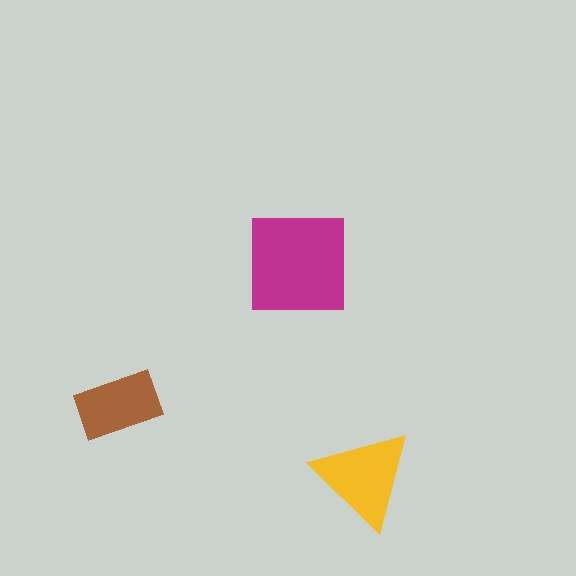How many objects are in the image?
There are 3 objects in the image.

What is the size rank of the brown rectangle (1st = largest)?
3rd.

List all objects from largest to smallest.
The magenta square, the yellow triangle, the brown rectangle.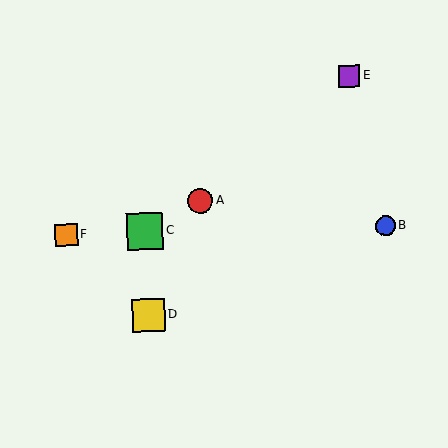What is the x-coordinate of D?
Object D is at x≈148.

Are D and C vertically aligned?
Yes, both are at x≈148.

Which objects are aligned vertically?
Objects C, D are aligned vertically.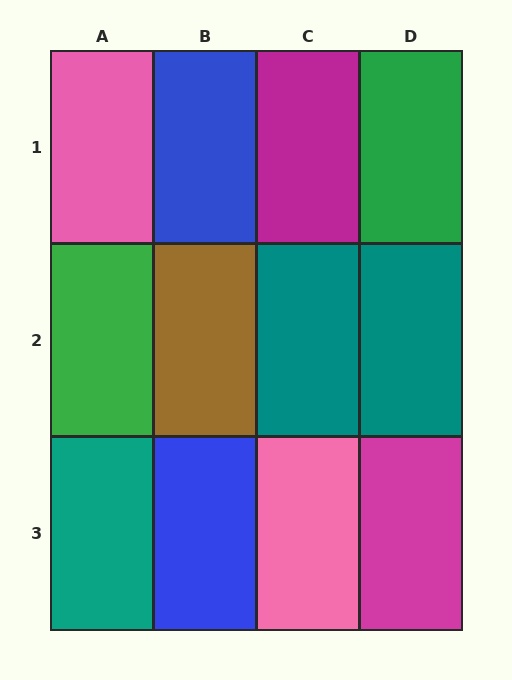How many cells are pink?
2 cells are pink.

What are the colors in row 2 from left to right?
Green, brown, teal, teal.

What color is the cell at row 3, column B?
Blue.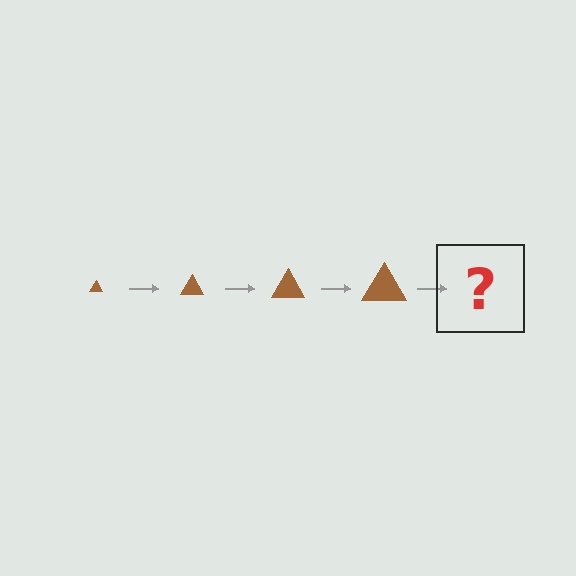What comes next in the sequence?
The next element should be a brown triangle, larger than the previous one.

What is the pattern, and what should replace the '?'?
The pattern is that the triangle gets progressively larger each step. The '?' should be a brown triangle, larger than the previous one.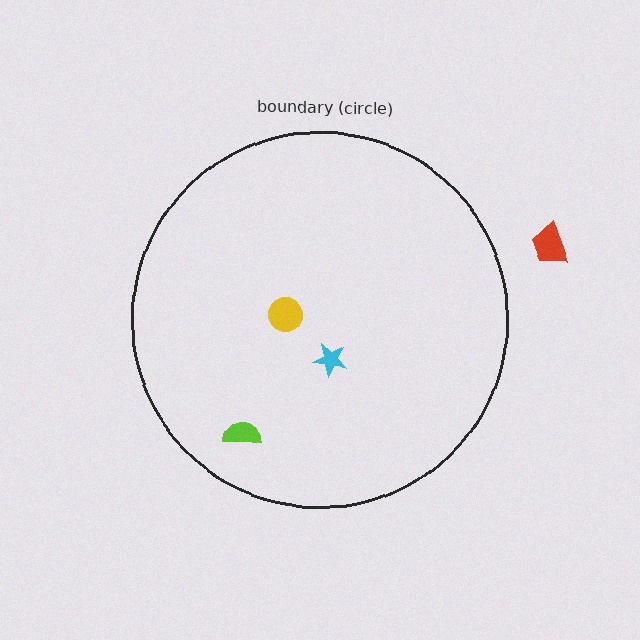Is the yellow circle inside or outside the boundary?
Inside.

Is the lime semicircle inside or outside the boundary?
Inside.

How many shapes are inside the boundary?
3 inside, 1 outside.